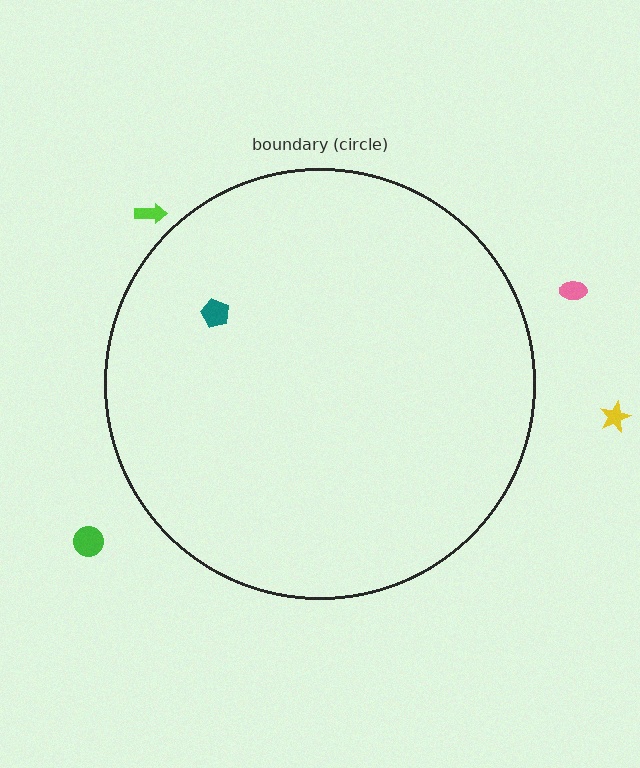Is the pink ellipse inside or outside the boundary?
Outside.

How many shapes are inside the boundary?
1 inside, 4 outside.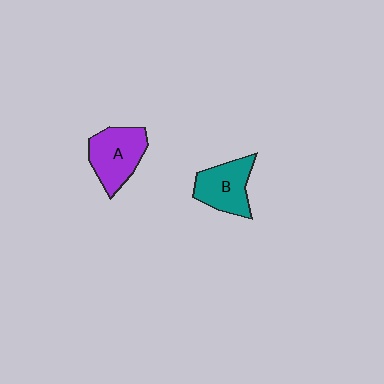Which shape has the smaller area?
Shape B (teal).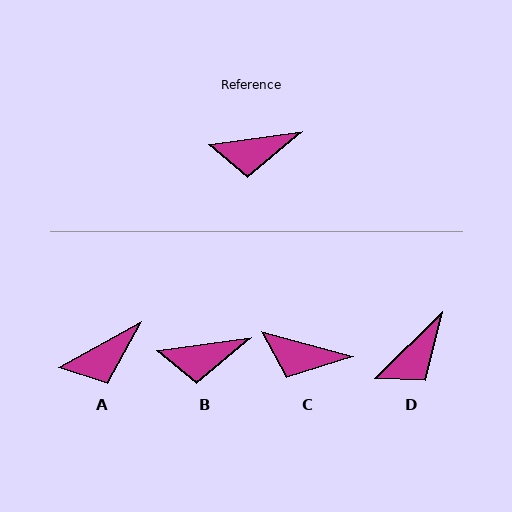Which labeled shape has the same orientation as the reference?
B.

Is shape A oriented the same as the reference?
No, it is off by about 22 degrees.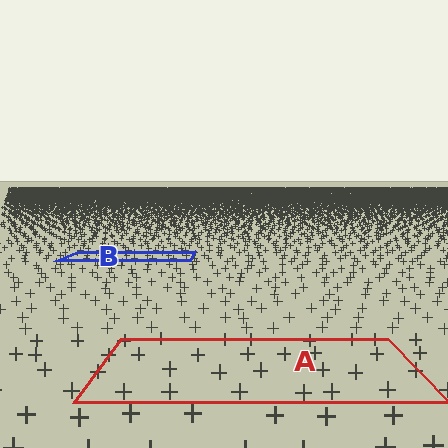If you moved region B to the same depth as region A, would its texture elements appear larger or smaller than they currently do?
They would appear larger. At a closer depth, the same texture elements are projected at a bigger on-screen size.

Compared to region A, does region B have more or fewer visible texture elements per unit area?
Region B has more texture elements per unit area — they are packed more densely because it is farther away.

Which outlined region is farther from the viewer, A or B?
Region B is farther from the viewer — the texture elements inside it appear smaller and more densely packed.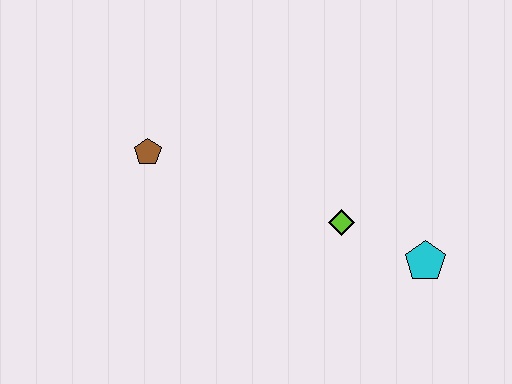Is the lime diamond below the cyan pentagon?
No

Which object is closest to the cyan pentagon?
The lime diamond is closest to the cyan pentagon.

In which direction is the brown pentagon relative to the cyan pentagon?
The brown pentagon is to the left of the cyan pentagon.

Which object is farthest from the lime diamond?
The brown pentagon is farthest from the lime diamond.